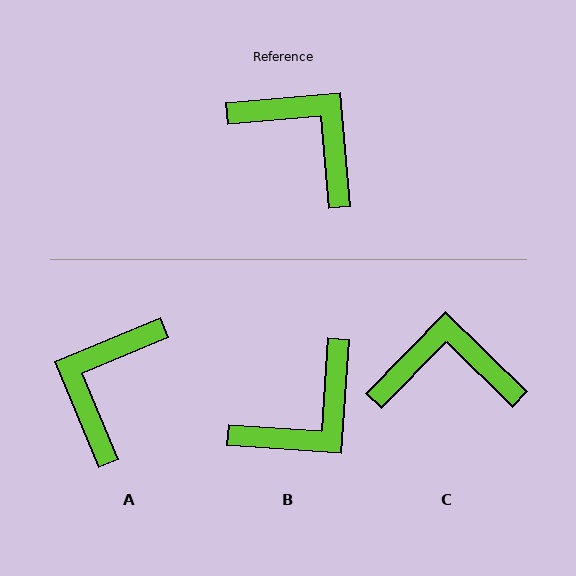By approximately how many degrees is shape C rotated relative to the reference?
Approximately 41 degrees counter-clockwise.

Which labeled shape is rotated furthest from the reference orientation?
A, about 108 degrees away.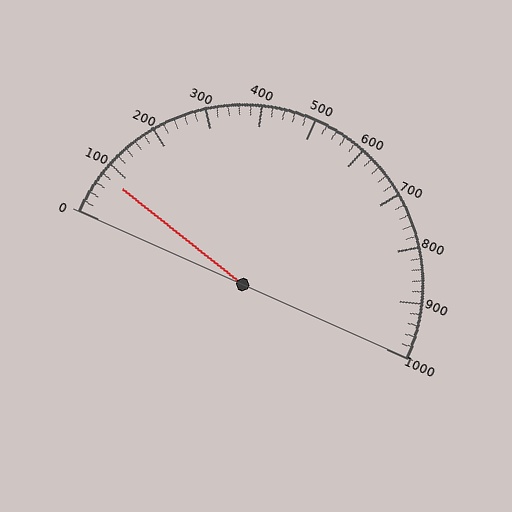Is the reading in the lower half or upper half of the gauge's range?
The reading is in the lower half of the range (0 to 1000).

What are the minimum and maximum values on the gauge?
The gauge ranges from 0 to 1000.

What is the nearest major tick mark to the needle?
The nearest major tick mark is 100.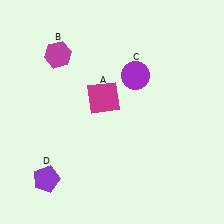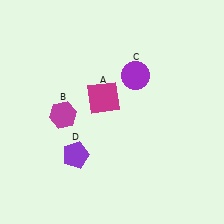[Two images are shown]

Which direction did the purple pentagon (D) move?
The purple pentagon (D) moved right.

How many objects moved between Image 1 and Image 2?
2 objects moved between the two images.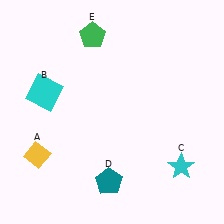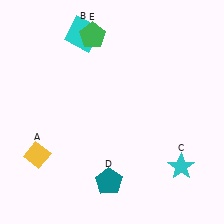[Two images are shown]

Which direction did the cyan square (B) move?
The cyan square (B) moved up.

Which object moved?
The cyan square (B) moved up.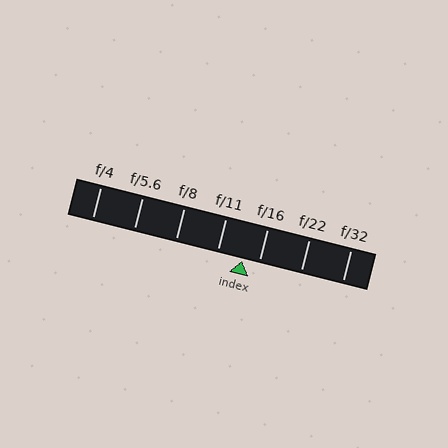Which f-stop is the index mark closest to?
The index mark is closest to f/16.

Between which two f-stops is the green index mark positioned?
The index mark is between f/11 and f/16.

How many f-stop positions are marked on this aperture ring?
There are 7 f-stop positions marked.